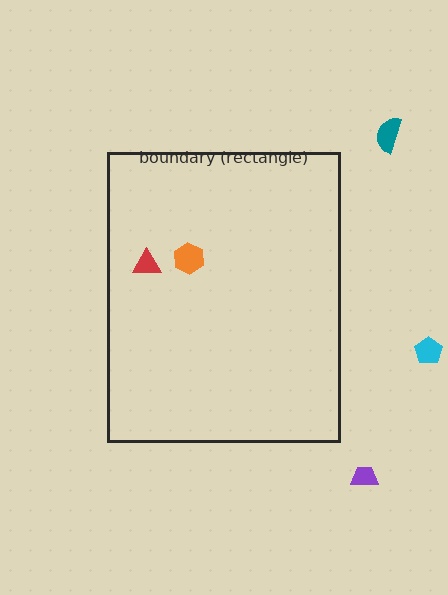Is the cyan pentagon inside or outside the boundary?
Outside.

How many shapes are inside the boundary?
2 inside, 3 outside.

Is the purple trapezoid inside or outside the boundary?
Outside.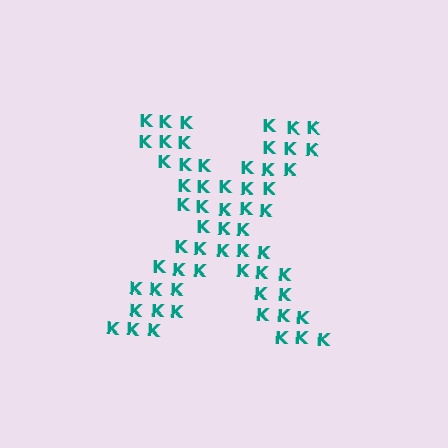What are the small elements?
The small elements are letter K's.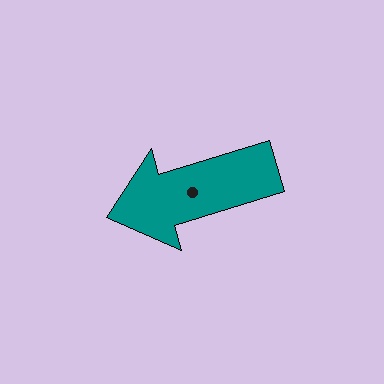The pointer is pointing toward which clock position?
Roughly 8 o'clock.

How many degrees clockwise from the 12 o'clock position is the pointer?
Approximately 253 degrees.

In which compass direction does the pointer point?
West.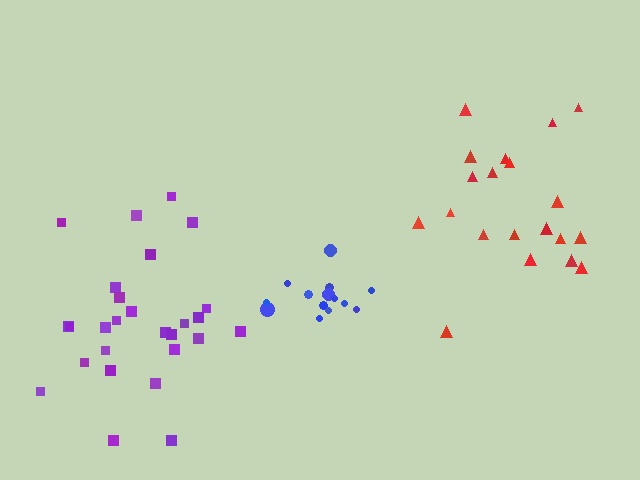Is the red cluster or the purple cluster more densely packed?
Purple.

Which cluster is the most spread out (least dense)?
Red.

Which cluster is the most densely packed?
Blue.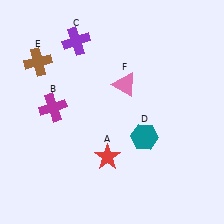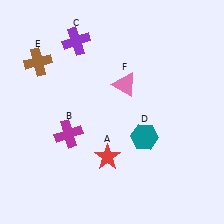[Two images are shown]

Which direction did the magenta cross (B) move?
The magenta cross (B) moved down.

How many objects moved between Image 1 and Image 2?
1 object moved between the two images.